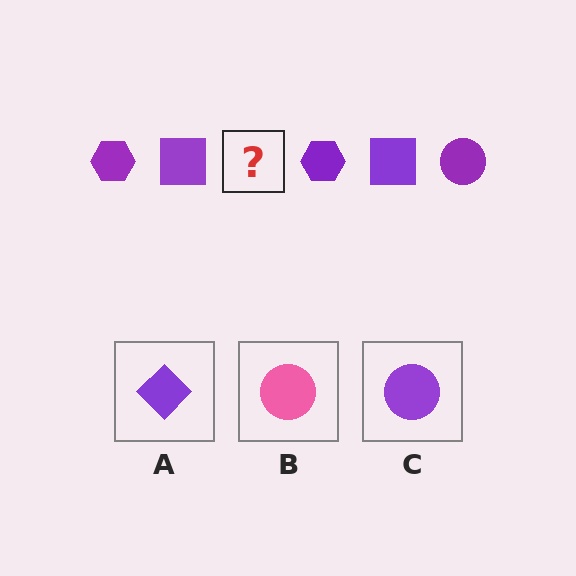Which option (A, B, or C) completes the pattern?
C.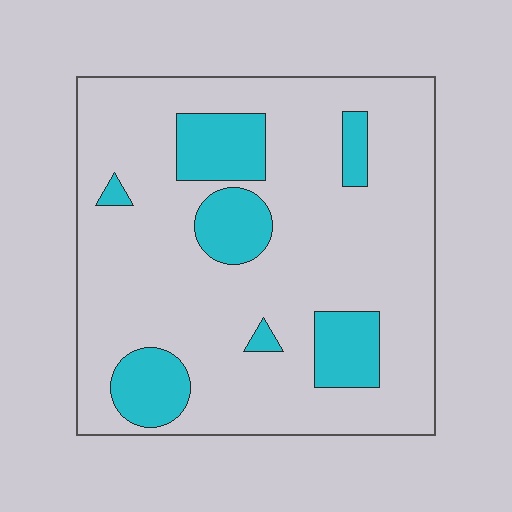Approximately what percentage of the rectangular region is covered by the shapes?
Approximately 20%.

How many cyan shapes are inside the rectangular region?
7.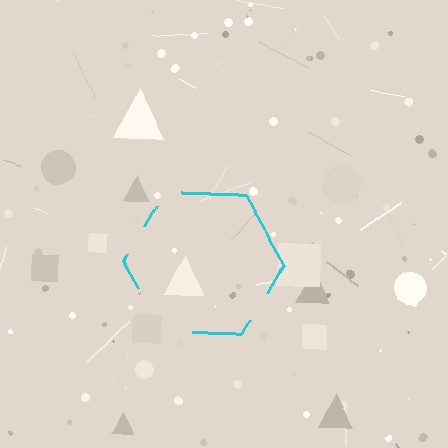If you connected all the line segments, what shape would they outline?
They would outline a hexagon.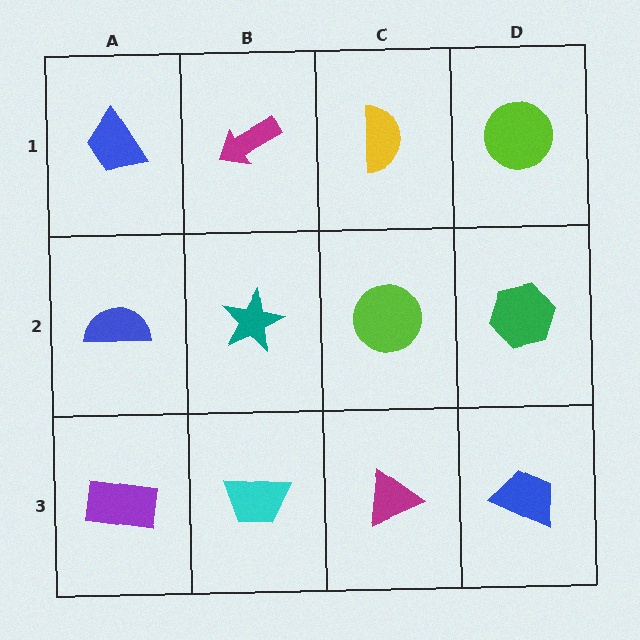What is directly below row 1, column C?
A lime circle.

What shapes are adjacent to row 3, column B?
A teal star (row 2, column B), a purple rectangle (row 3, column A), a magenta triangle (row 3, column C).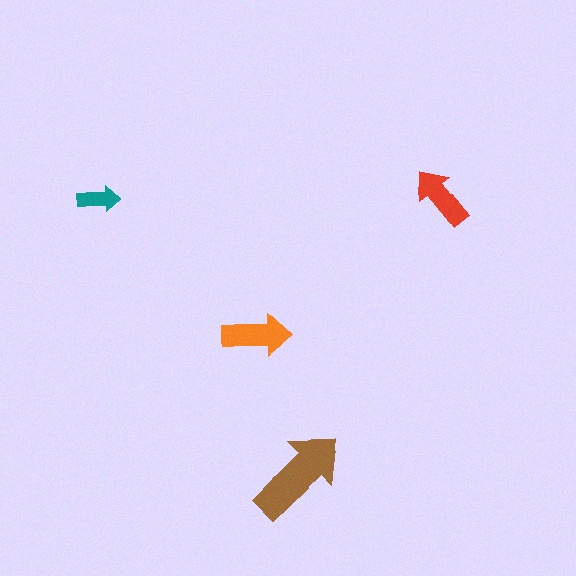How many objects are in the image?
There are 4 objects in the image.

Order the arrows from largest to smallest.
the brown one, the orange one, the red one, the teal one.